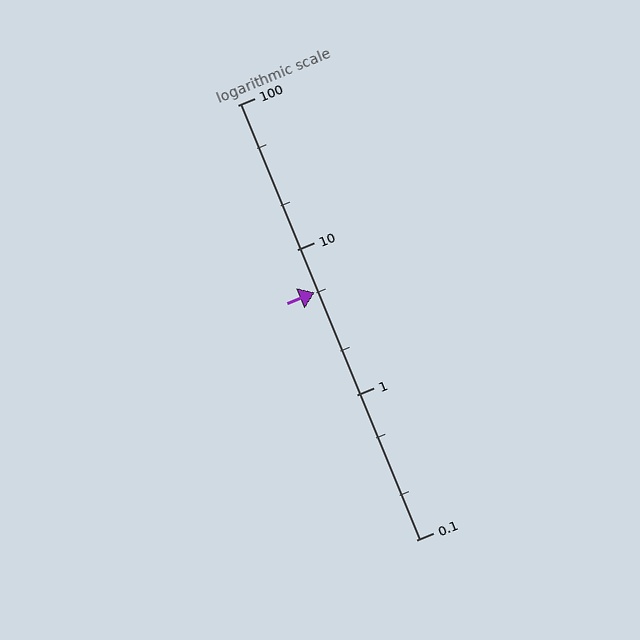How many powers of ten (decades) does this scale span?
The scale spans 3 decades, from 0.1 to 100.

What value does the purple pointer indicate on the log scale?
The pointer indicates approximately 5.1.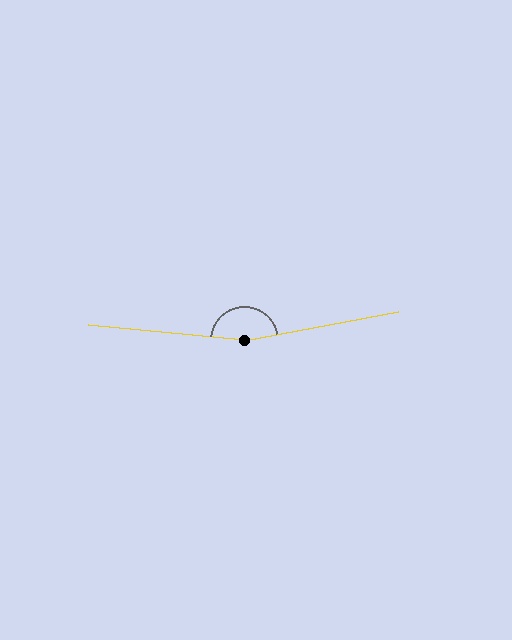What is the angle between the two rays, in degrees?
Approximately 164 degrees.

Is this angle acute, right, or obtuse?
It is obtuse.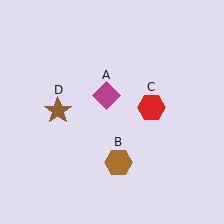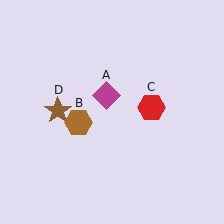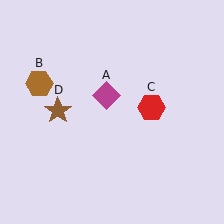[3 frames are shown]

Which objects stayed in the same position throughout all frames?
Magenta diamond (object A) and red hexagon (object C) and brown star (object D) remained stationary.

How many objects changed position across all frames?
1 object changed position: brown hexagon (object B).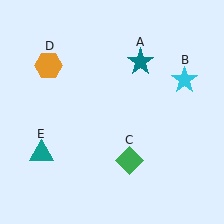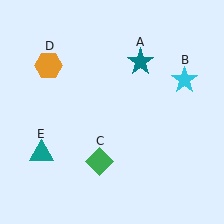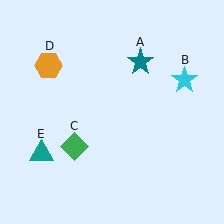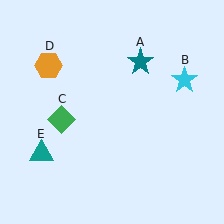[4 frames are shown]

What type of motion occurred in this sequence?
The green diamond (object C) rotated clockwise around the center of the scene.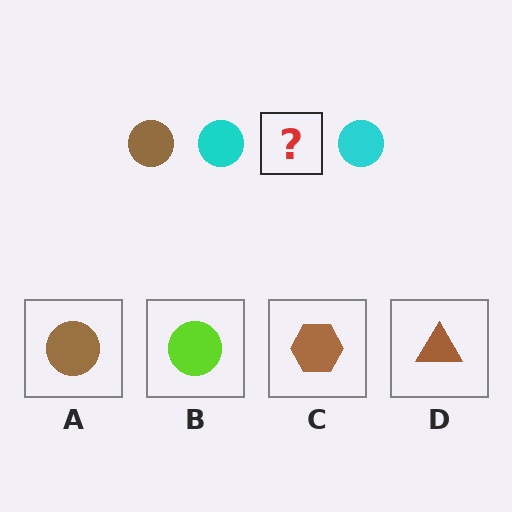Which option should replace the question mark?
Option A.